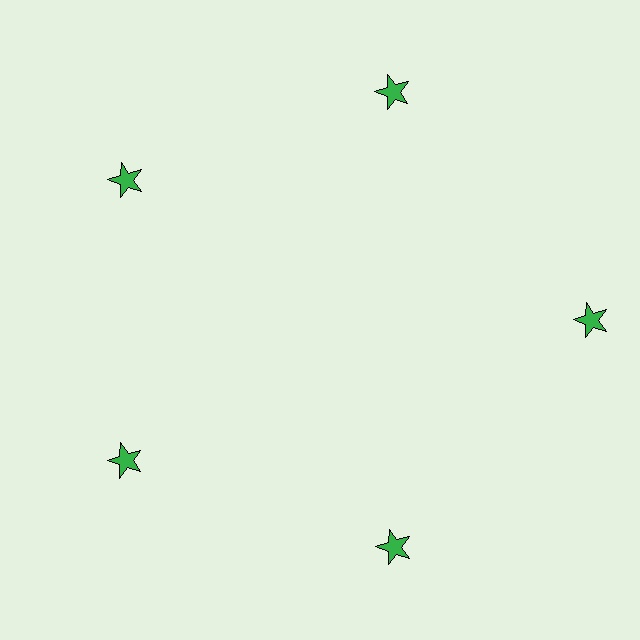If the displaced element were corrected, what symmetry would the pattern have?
It would have 5-fold rotational symmetry — the pattern would map onto itself every 72 degrees.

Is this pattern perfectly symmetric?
No. The 5 green stars are arranged in a ring, but one element near the 3 o'clock position is pushed outward from the center, breaking the 5-fold rotational symmetry.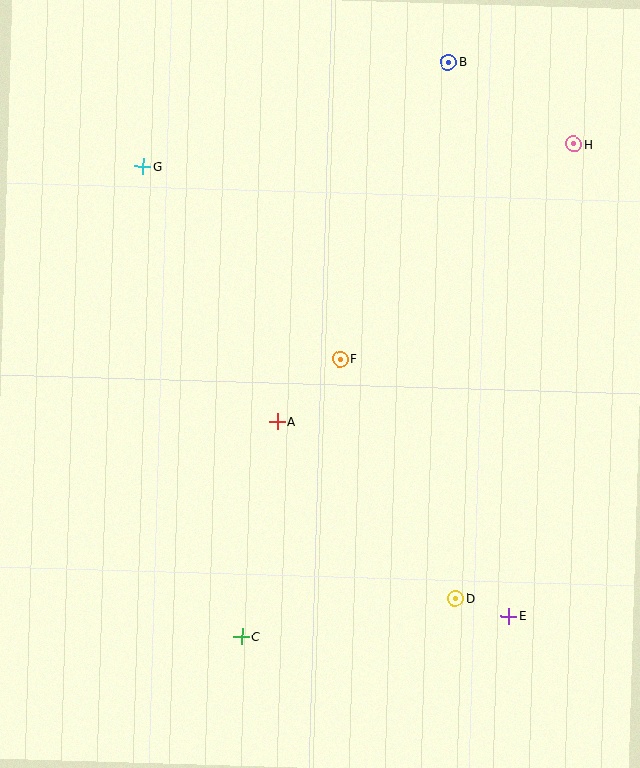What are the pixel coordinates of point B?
Point B is at (448, 62).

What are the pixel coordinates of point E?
Point E is at (509, 616).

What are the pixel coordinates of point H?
Point H is at (574, 144).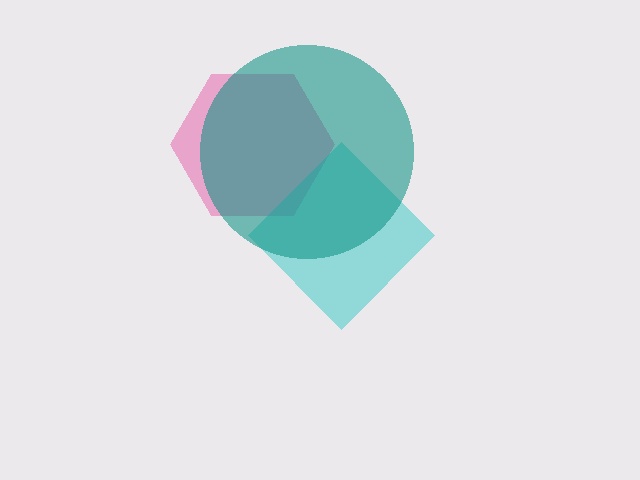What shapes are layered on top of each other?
The layered shapes are: a pink hexagon, a cyan diamond, a teal circle.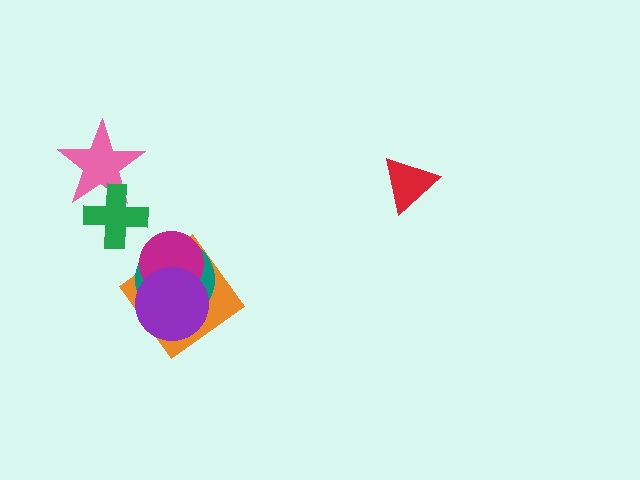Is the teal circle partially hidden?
Yes, it is partially covered by another shape.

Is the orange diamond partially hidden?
Yes, it is partially covered by another shape.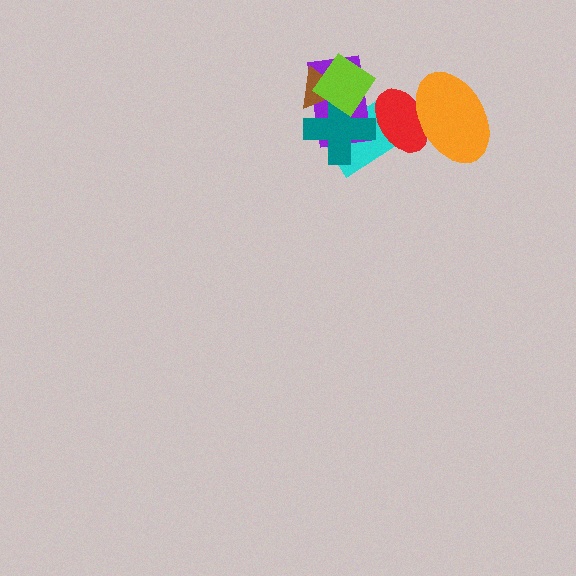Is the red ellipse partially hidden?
Yes, it is partially covered by another shape.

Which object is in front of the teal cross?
The lime diamond is in front of the teal cross.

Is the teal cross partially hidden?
Yes, it is partially covered by another shape.